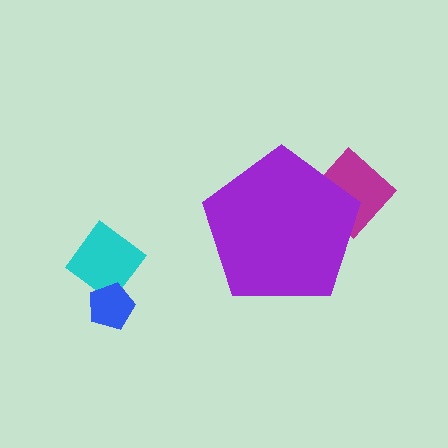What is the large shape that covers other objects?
A purple pentagon.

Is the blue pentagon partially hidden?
No, the blue pentagon is fully visible.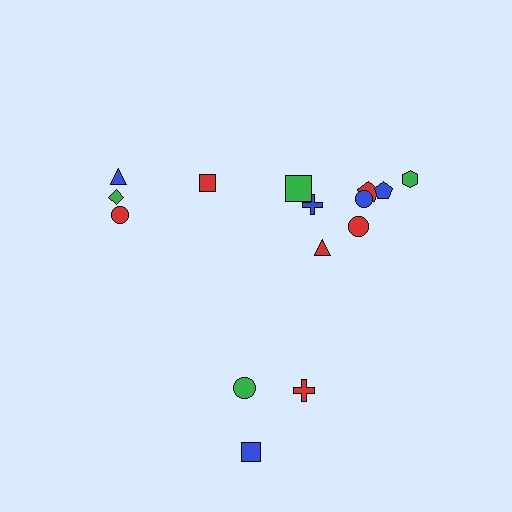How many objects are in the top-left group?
There are 4 objects.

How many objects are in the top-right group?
There are 8 objects.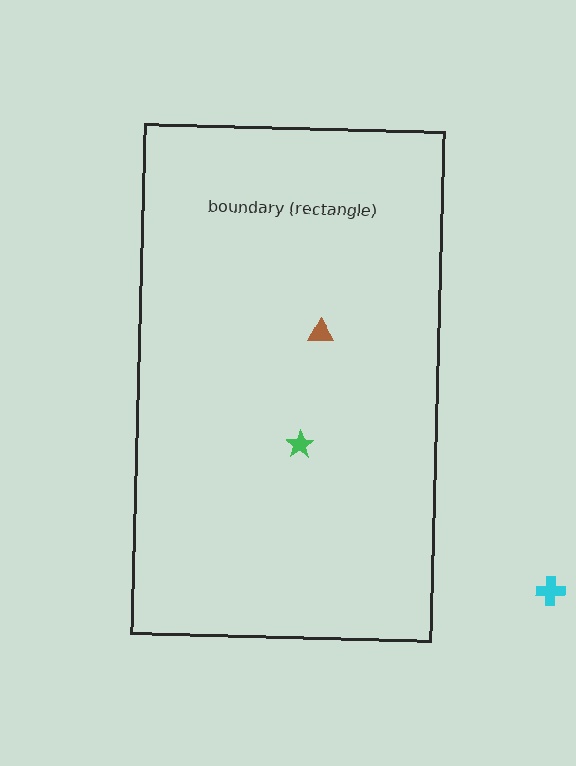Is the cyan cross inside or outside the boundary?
Outside.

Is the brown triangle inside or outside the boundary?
Inside.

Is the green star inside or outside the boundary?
Inside.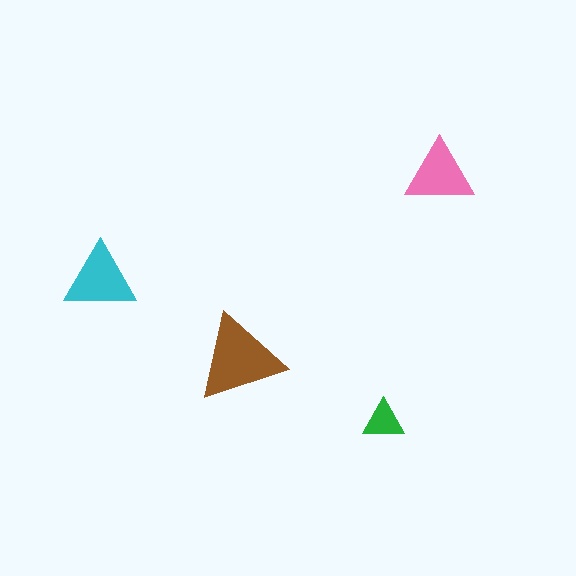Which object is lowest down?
The green triangle is bottommost.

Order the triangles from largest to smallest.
the brown one, the cyan one, the pink one, the green one.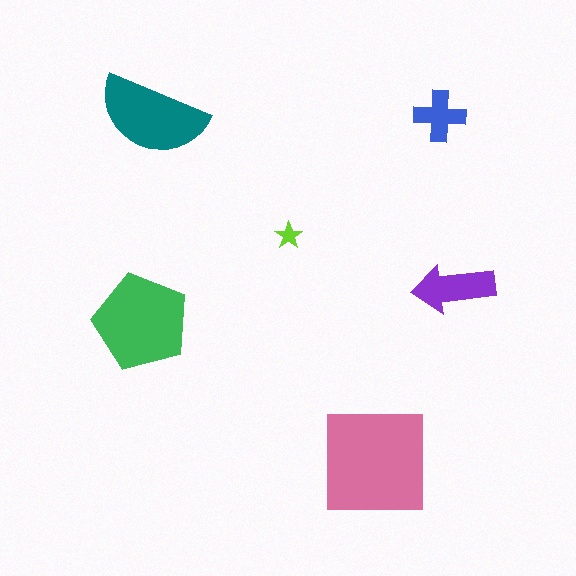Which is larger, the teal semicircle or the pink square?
The pink square.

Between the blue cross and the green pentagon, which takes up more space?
The green pentagon.